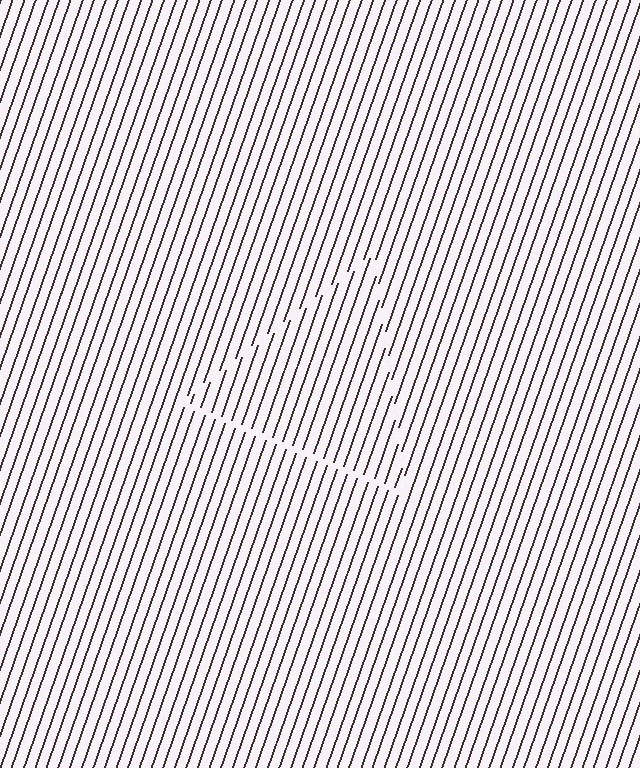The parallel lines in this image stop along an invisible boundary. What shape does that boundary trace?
An illusory triangle. The interior of the shape contains the same grating, shifted by half a period — the contour is defined by the phase discontinuity where line-ends from the inner and outer gratings abut.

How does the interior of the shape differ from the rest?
The interior of the shape contains the same grating, shifted by half a period — the contour is defined by the phase discontinuity where line-ends from the inner and outer gratings abut.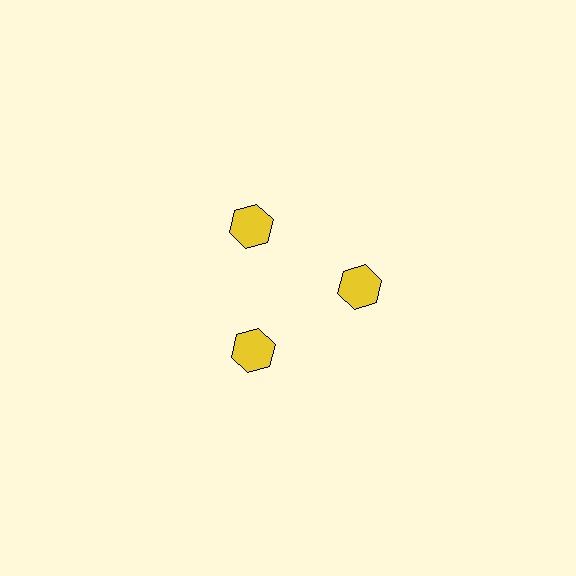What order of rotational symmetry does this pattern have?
This pattern has 3-fold rotational symmetry.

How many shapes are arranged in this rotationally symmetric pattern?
There are 3 shapes, arranged in 3 groups of 1.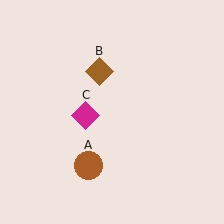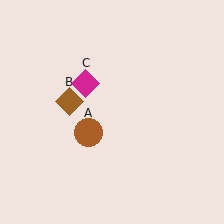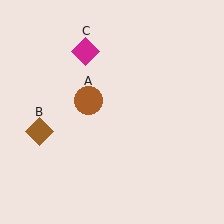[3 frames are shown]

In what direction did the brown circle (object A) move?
The brown circle (object A) moved up.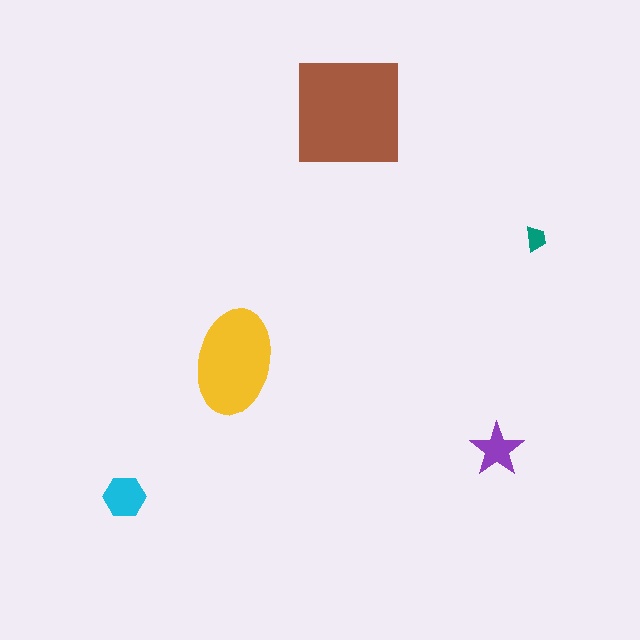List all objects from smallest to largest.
The teal trapezoid, the purple star, the cyan hexagon, the yellow ellipse, the brown square.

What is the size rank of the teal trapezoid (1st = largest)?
5th.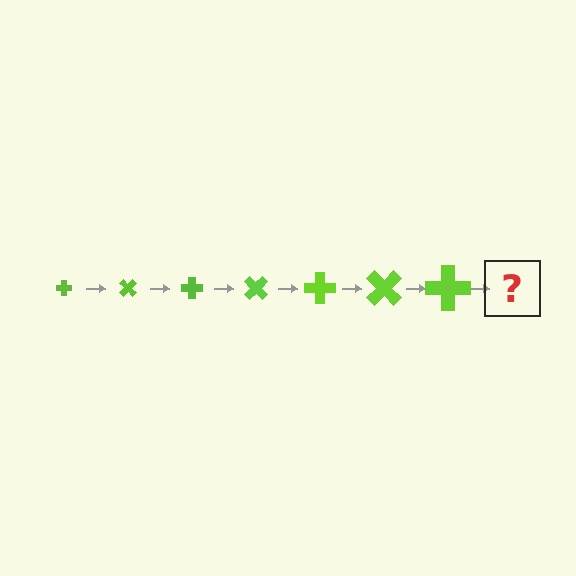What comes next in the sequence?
The next element should be a cross, larger than the previous one and rotated 315 degrees from the start.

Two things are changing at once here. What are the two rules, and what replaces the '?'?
The two rules are that the cross grows larger each step and it rotates 45 degrees each step. The '?' should be a cross, larger than the previous one and rotated 315 degrees from the start.